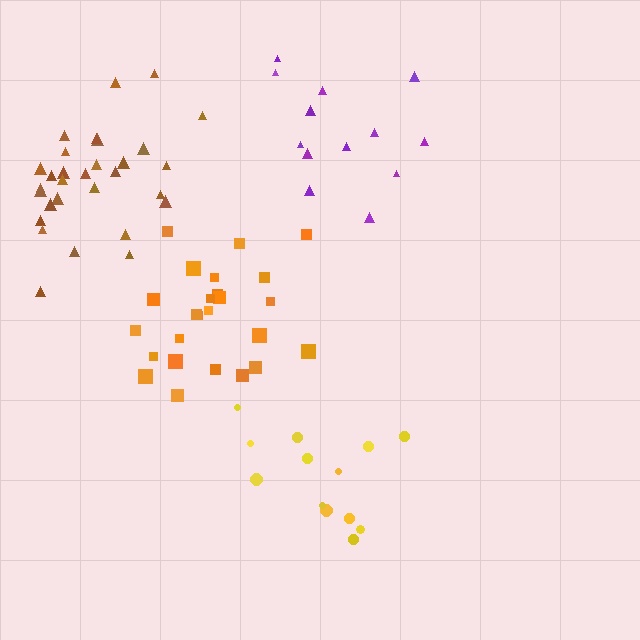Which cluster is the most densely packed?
Brown.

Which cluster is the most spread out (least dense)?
Yellow.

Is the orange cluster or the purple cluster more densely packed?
Orange.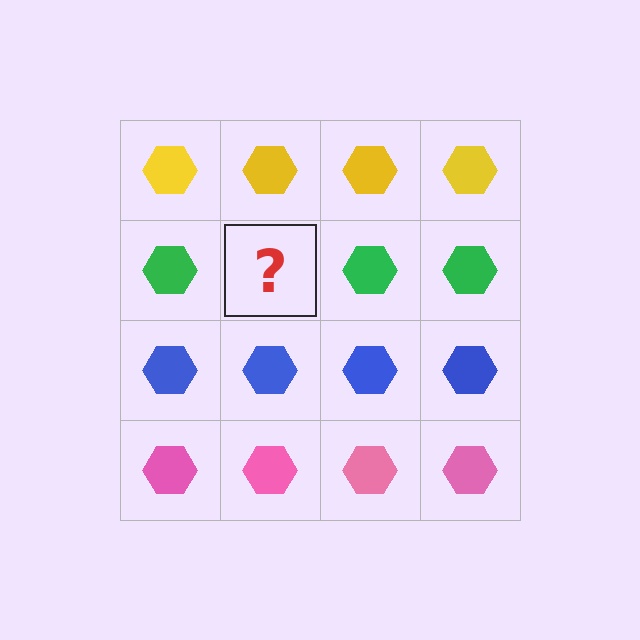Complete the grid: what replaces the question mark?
The question mark should be replaced with a green hexagon.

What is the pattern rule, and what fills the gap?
The rule is that each row has a consistent color. The gap should be filled with a green hexagon.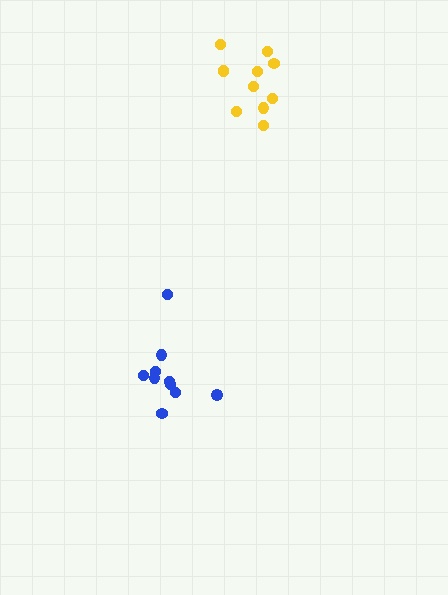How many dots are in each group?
Group 1: 11 dots, Group 2: 10 dots (21 total).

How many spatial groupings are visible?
There are 2 spatial groupings.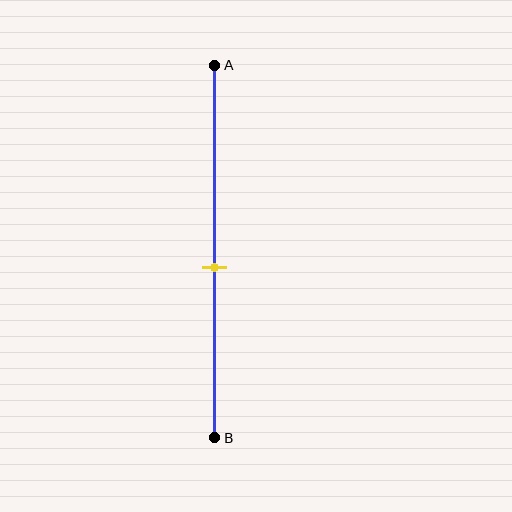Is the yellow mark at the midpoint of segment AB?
No, the mark is at about 55% from A, not at the 50% midpoint.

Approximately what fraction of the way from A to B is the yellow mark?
The yellow mark is approximately 55% of the way from A to B.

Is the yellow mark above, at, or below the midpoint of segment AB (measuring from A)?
The yellow mark is below the midpoint of segment AB.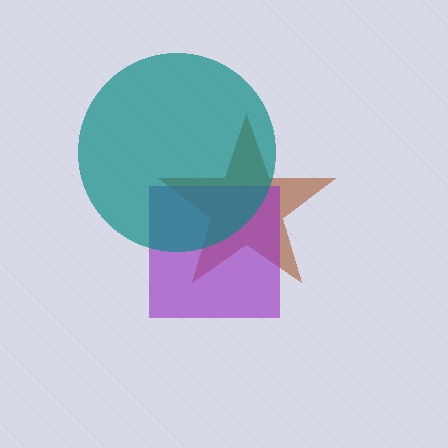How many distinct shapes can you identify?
There are 3 distinct shapes: a brown star, a purple square, a teal circle.